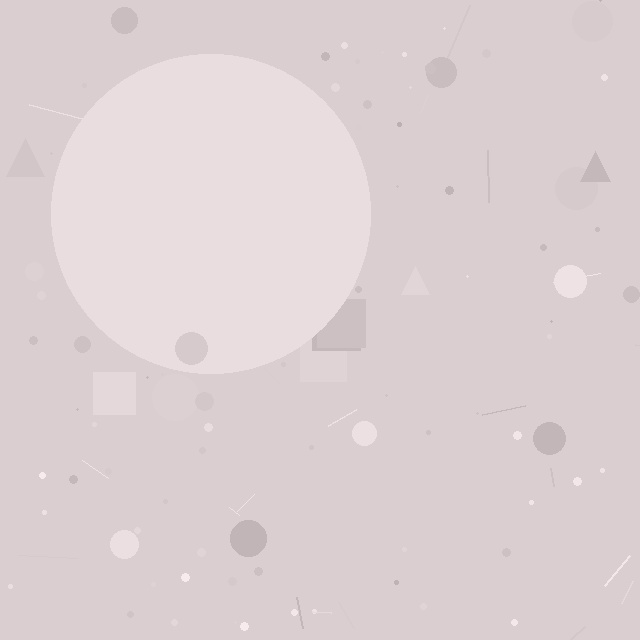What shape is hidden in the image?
A circle is hidden in the image.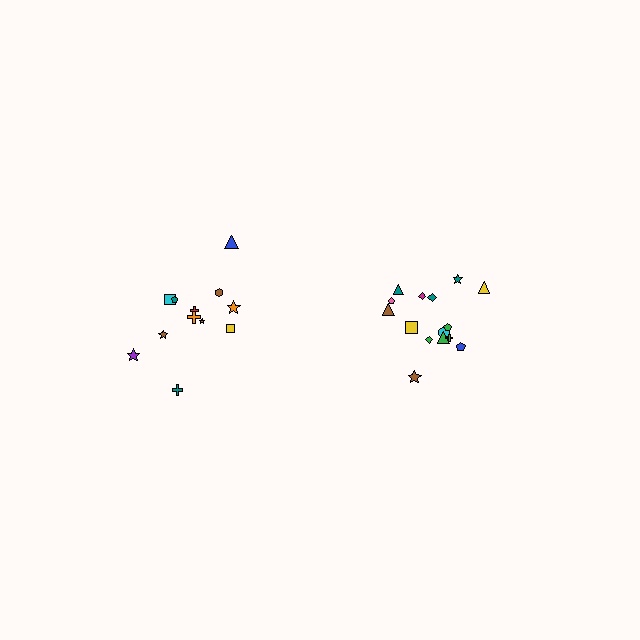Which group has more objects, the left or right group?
The right group.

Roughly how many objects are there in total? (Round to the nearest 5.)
Roughly 25 objects in total.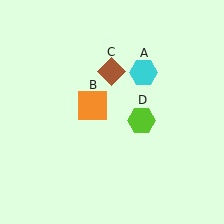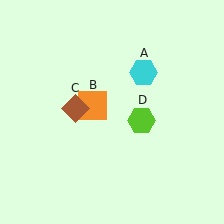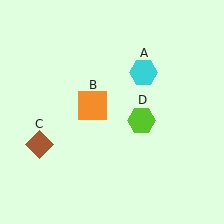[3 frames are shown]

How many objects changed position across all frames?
1 object changed position: brown diamond (object C).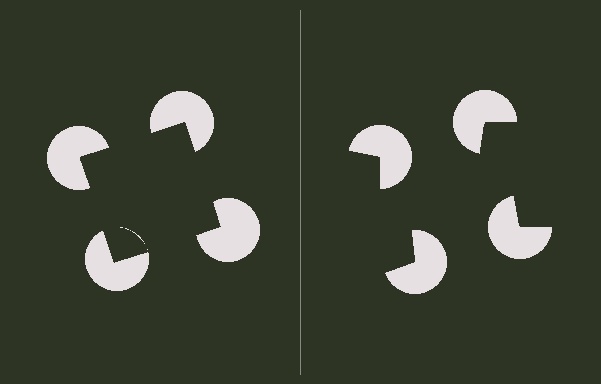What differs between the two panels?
The pac-man discs are positioned identically on both sides; only the wedge orientations differ. On the left they align to a square; on the right they are misaligned.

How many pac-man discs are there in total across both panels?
8 — 4 on each side.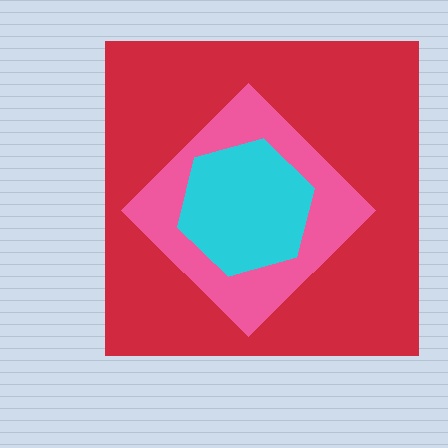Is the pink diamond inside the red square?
Yes.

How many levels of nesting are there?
3.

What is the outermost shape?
The red square.